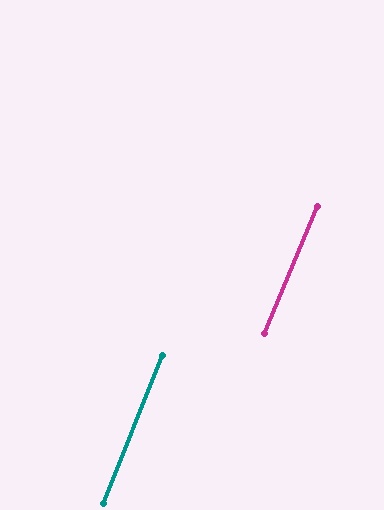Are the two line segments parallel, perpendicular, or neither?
Parallel — their directions differ by only 1.1°.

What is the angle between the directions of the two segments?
Approximately 1 degree.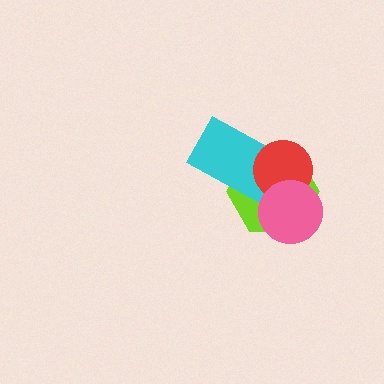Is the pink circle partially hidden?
No, no other shape covers it.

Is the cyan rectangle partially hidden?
Yes, it is partially covered by another shape.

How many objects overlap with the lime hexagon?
3 objects overlap with the lime hexagon.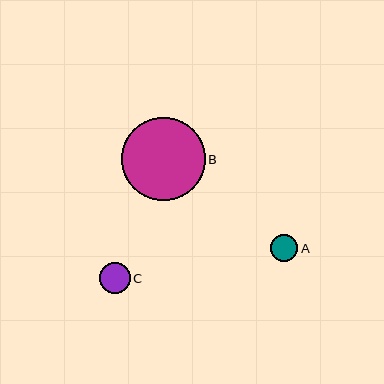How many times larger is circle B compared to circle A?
Circle B is approximately 3.1 times the size of circle A.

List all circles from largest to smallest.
From largest to smallest: B, C, A.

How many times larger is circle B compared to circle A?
Circle B is approximately 3.1 times the size of circle A.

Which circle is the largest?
Circle B is the largest with a size of approximately 84 pixels.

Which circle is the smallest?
Circle A is the smallest with a size of approximately 27 pixels.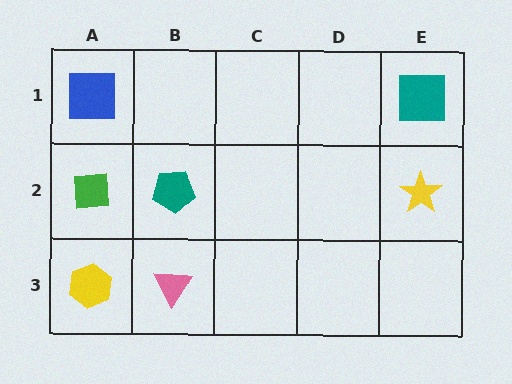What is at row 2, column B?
A teal pentagon.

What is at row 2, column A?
A green square.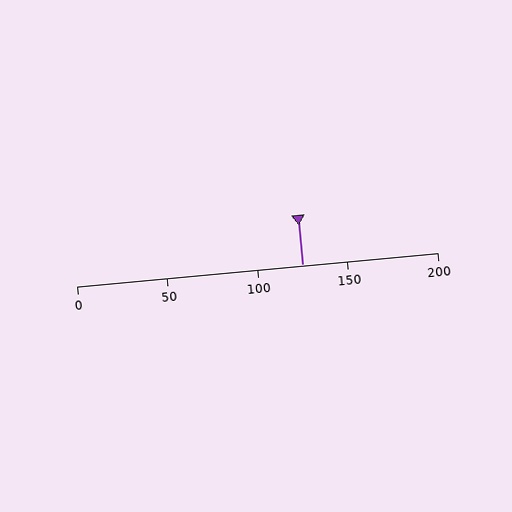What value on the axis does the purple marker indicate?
The marker indicates approximately 125.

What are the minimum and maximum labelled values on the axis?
The axis runs from 0 to 200.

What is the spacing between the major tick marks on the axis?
The major ticks are spaced 50 apart.